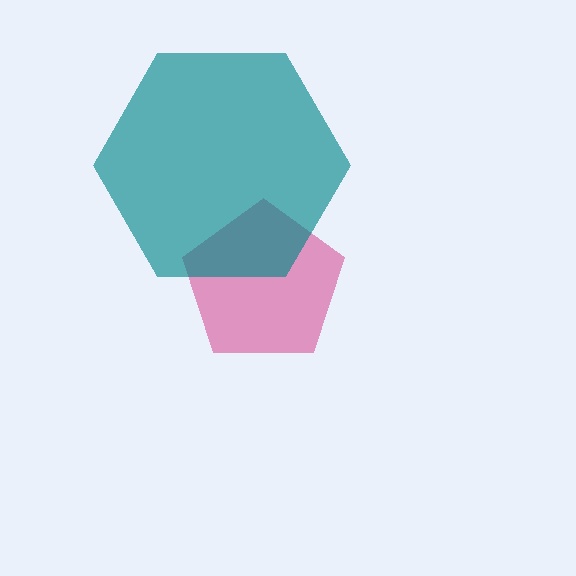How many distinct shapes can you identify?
There are 2 distinct shapes: a pink pentagon, a teal hexagon.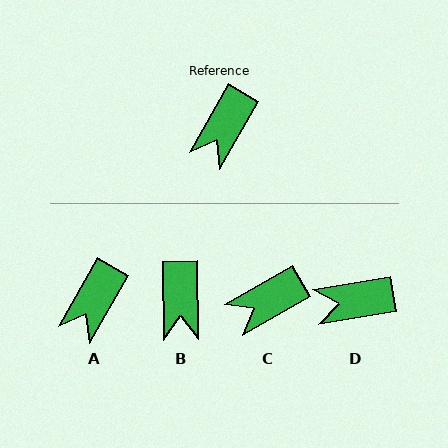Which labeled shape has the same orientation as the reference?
A.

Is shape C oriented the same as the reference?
No, it is off by about 31 degrees.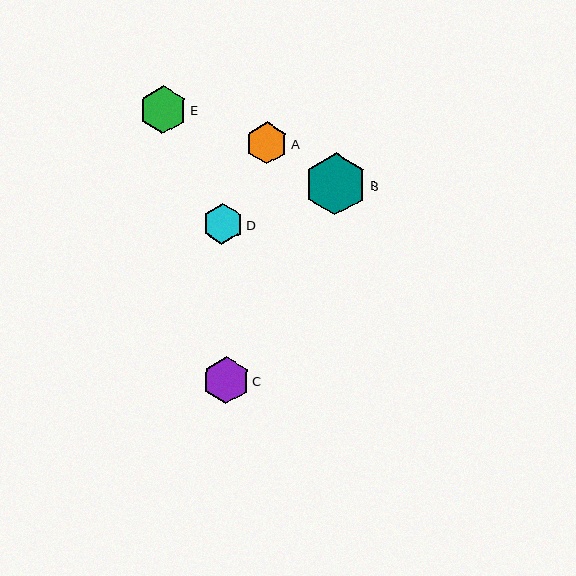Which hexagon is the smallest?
Hexagon D is the smallest with a size of approximately 41 pixels.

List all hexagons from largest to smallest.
From largest to smallest: B, E, C, A, D.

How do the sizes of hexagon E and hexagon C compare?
Hexagon E and hexagon C are approximately the same size.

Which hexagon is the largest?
Hexagon B is the largest with a size of approximately 62 pixels.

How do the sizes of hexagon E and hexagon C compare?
Hexagon E and hexagon C are approximately the same size.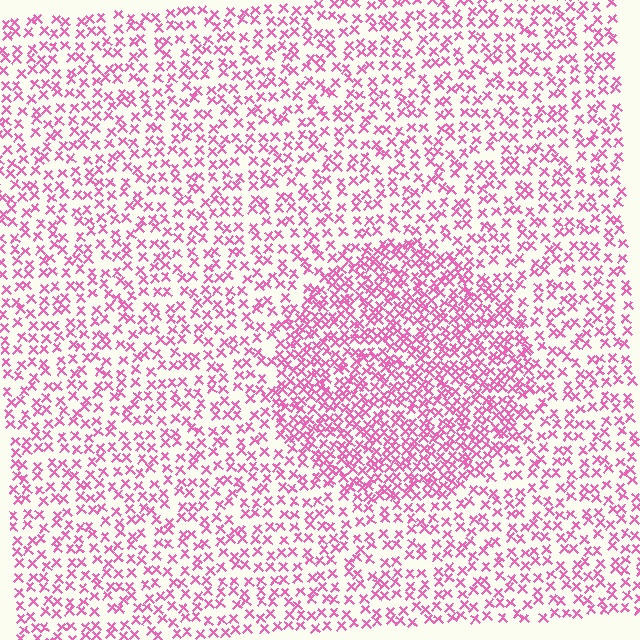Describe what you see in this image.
The image contains small pink elements arranged at two different densities. A circle-shaped region is visible where the elements are more densely packed than the surrounding area.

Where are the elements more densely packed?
The elements are more densely packed inside the circle boundary.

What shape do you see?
I see a circle.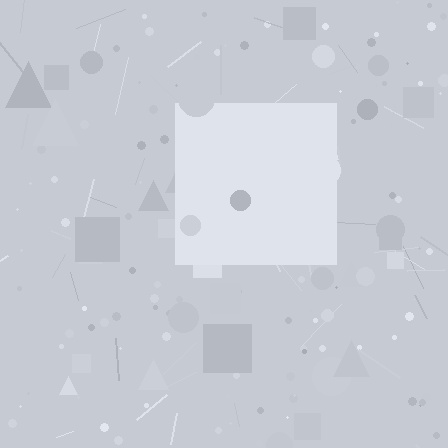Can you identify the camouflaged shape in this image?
The camouflaged shape is a square.